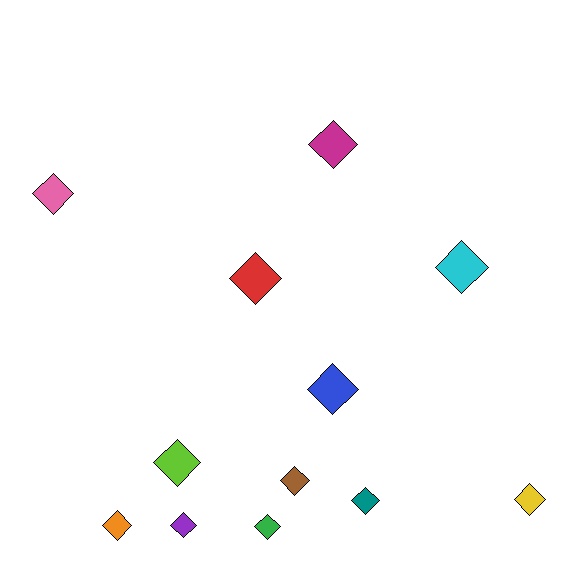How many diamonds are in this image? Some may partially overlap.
There are 12 diamonds.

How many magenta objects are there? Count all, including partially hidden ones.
There is 1 magenta object.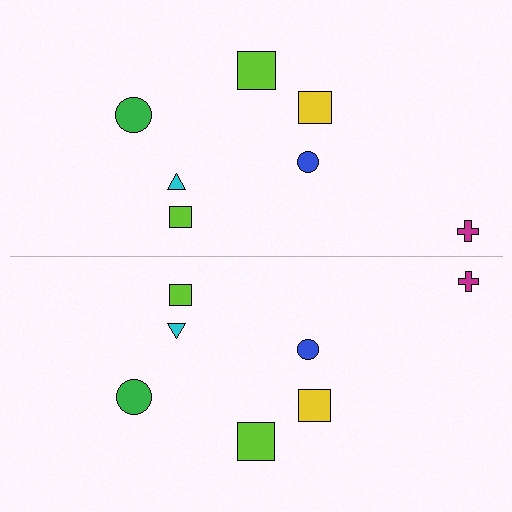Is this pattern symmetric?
Yes, this pattern has bilateral (reflection) symmetry.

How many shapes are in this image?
There are 14 shapes in this image.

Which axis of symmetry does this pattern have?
The pattern has a horizontal axis of symmetry running through the center of the image.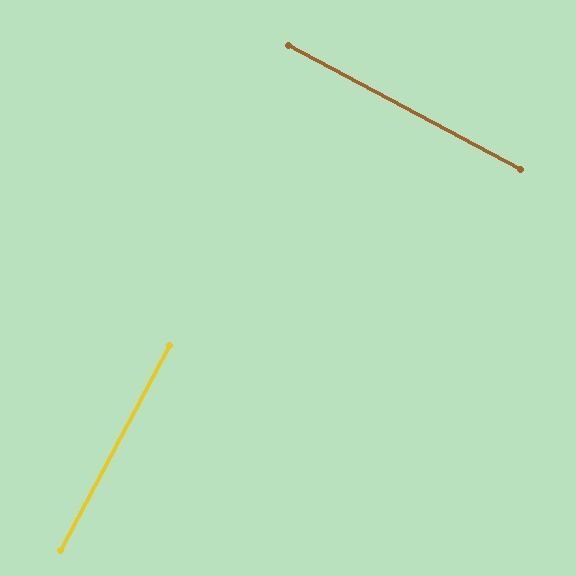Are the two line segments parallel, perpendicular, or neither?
Perpendicular — they meet at approximately 90°.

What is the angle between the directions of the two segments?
Approximately 90 degrees.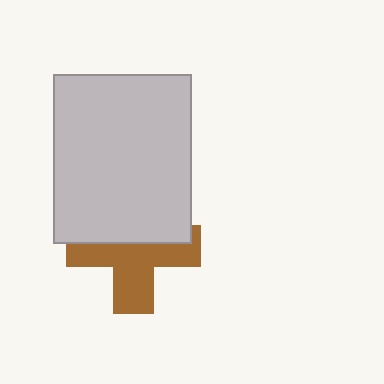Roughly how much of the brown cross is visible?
About half of it is visible (roughly 56%).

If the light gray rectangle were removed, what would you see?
You would see the complete brown cross.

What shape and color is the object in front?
The object in front is a light gray rectangle.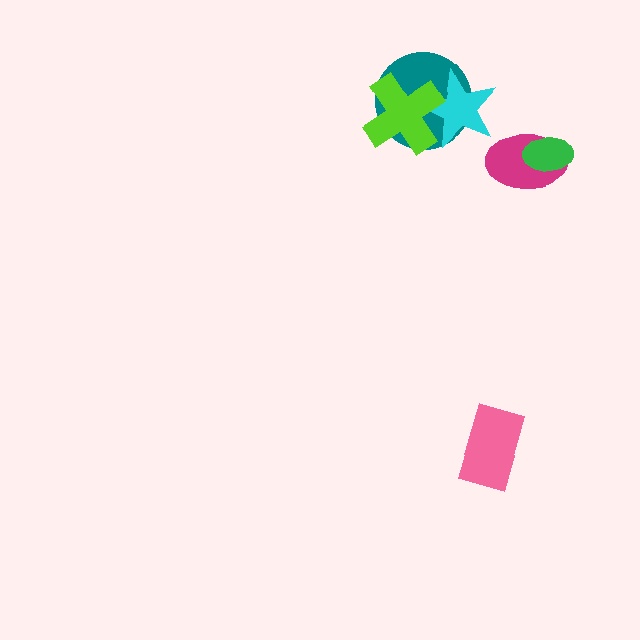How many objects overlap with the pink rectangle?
0 objects overlap with the pink rectangle.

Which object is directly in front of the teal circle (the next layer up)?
The cyan star is directly in front of the teal circle.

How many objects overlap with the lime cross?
2 objects overlap with the lime cross.